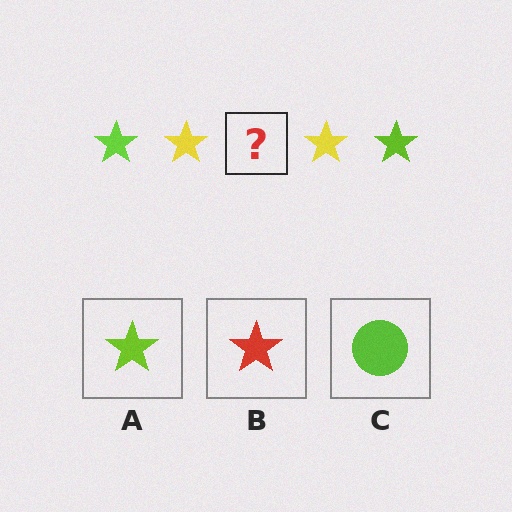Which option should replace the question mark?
Option A.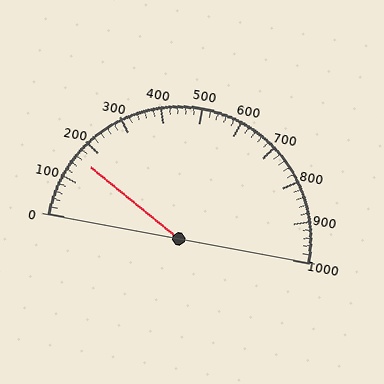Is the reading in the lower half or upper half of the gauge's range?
The reading is in the lower half of the range (0 to 1000).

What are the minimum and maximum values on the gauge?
The gauge ranges from 0 to 1000.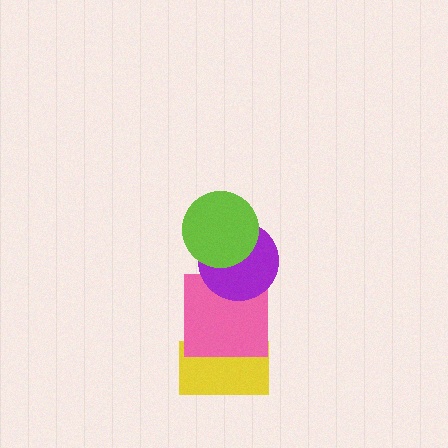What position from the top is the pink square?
The pink square is 3rd from the top.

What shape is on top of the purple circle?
The lime circle is on top of the purple circle.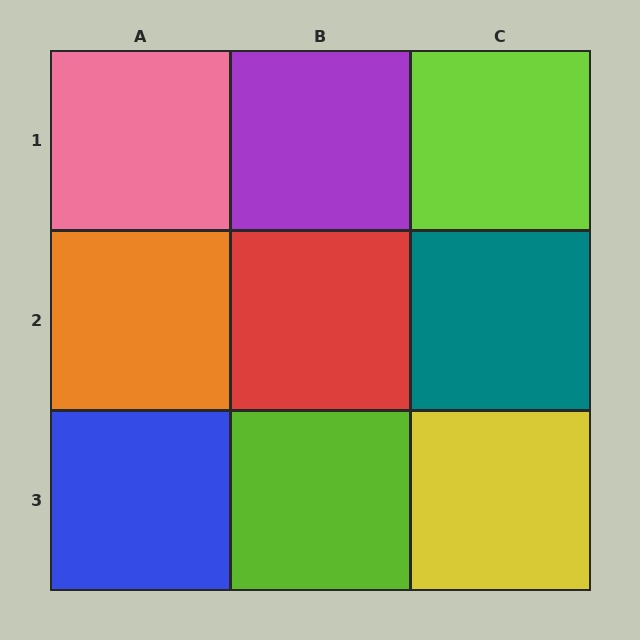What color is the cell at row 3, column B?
Lime.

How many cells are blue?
1 cell is blue.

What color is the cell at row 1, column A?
Pink.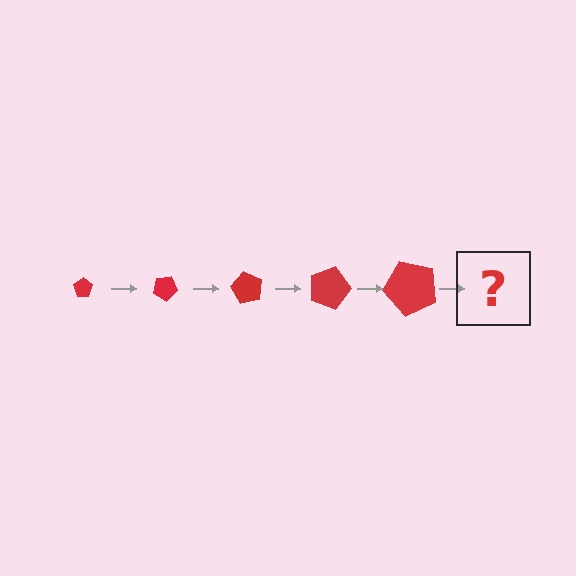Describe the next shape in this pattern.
It should be a pentagon, larger than the previous one and rotated 150 degrees from the start.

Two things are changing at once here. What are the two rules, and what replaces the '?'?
The two rules are that the pentagon grows larger each step and it rotates 30 degrees each step. The '?' should be a pentagon, larger than the previous one and rotated 150 degrees from the start.